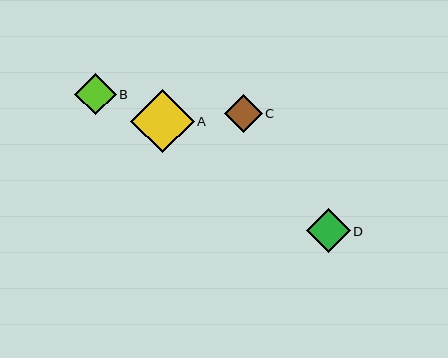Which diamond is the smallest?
Diamond C is the smallest with a size of approximately 37 pixels.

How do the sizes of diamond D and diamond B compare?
Diamond D and diamond B are approximately the same size.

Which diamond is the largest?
Diamond A is the largest with a size of approximately 63 pixels.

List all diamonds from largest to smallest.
From largest to smallest: A, D, B, C.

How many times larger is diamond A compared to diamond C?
Diamond A is approximately 1.7 times the size of diamond C.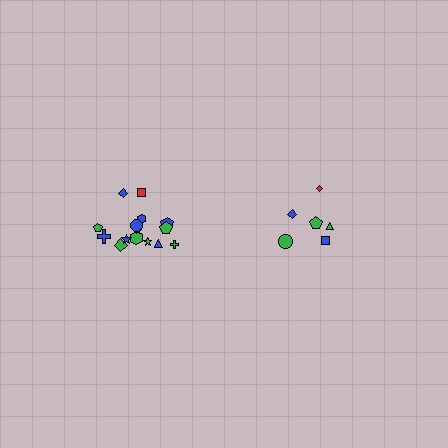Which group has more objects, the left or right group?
The left group.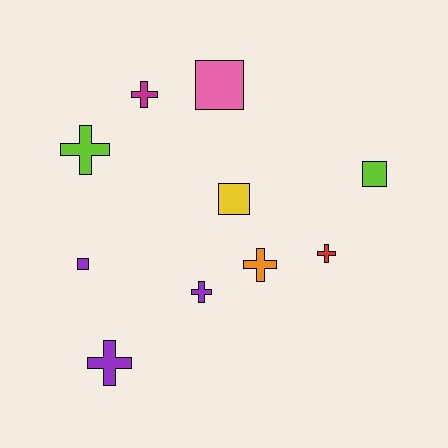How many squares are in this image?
There are 4 squares.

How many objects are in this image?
There are 10 objects.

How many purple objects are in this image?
There are 3 purple objects.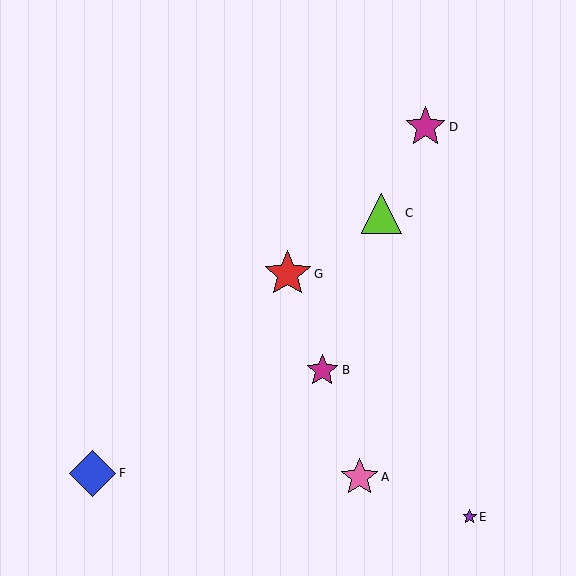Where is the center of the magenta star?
The center of the magenta star is at (322, 370).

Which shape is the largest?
The red star (labeled G) is the largest.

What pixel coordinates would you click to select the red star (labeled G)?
Click at (288, 274) to select the red star G.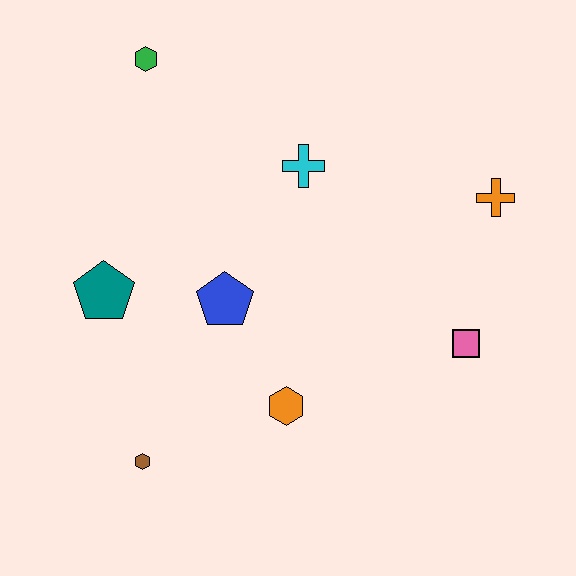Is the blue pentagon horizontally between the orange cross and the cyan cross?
No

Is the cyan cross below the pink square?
No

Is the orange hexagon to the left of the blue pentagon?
No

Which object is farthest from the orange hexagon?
The green hexagon is farthest from the orange hexagon.